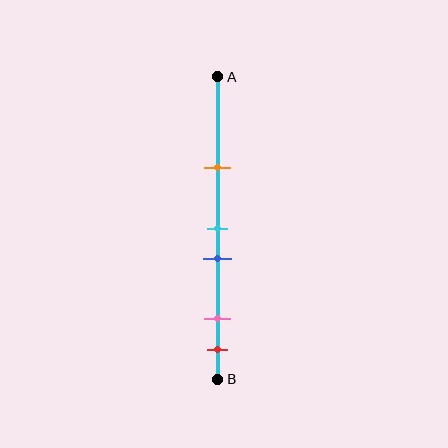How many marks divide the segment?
There are 5 marks dividing the segment.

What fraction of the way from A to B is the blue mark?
The blue mark is approximately 60% (0.6) of the way from A to B.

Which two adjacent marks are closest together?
The cyan and blue marks are the closest adjacent pair.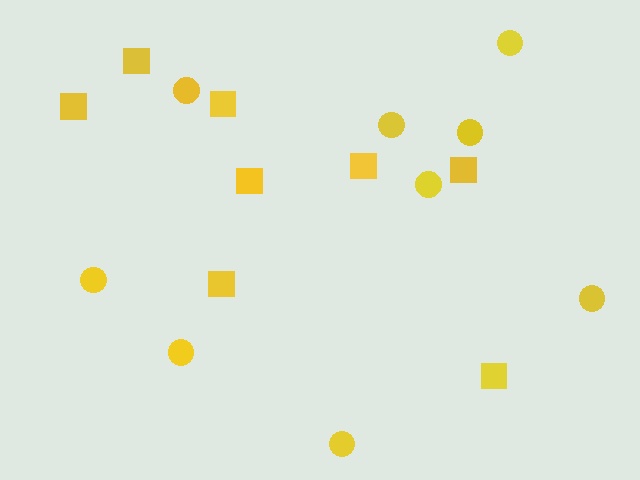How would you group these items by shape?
There are 2 groups: one group of circles (9) and one group of squares (8).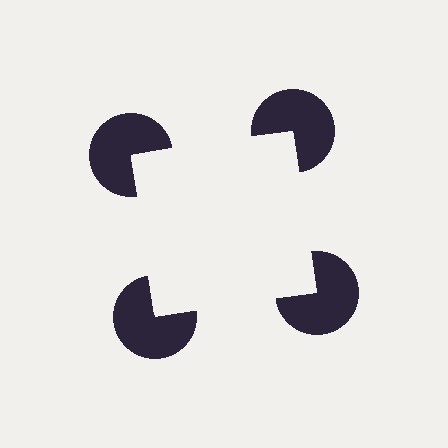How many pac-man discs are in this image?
There are 4 — one at each vertex of the illusory square.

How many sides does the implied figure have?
4 sides.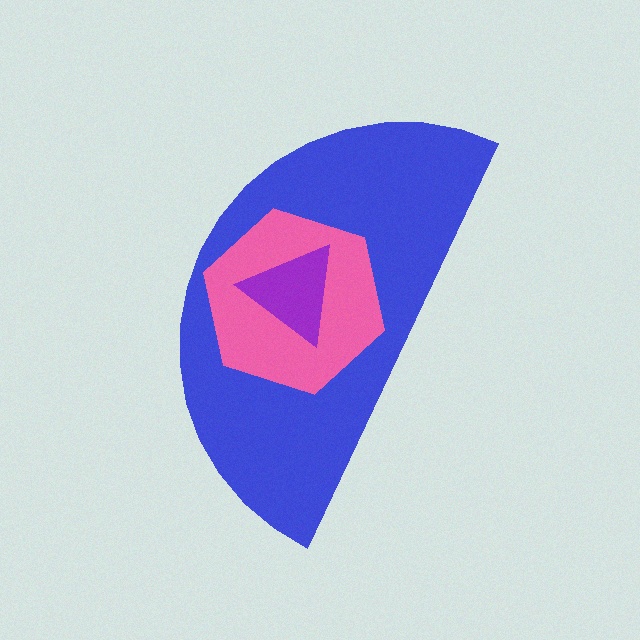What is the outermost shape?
The blue semicircle.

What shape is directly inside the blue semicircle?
The pink hexagon.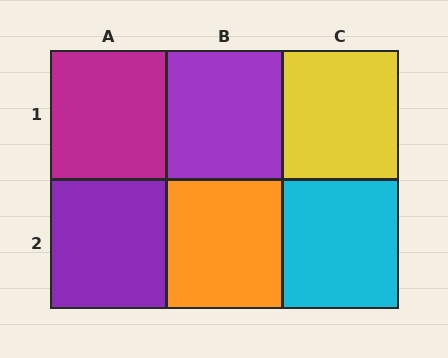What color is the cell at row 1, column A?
Magenta.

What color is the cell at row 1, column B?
Purple.